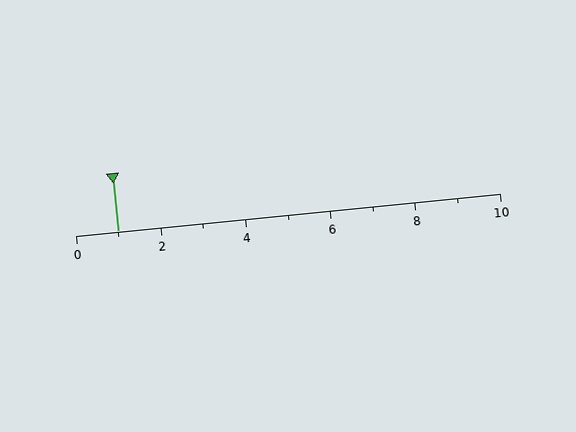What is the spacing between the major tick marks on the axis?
The major ticks are spaced 2 apart.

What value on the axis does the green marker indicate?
The marker indicates approximately 1.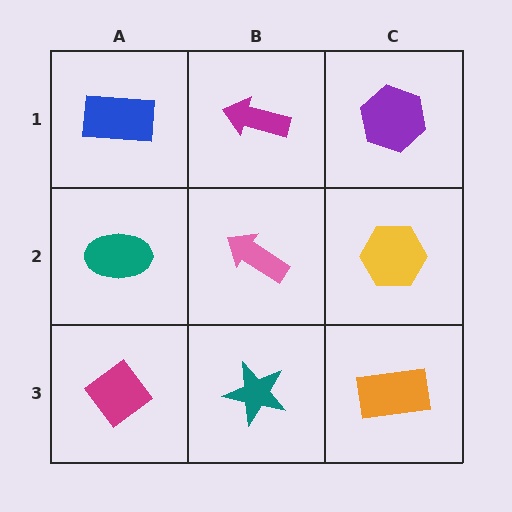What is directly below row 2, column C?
An orange rectangle.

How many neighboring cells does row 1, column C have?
2.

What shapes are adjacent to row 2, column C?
A purple hexagon (row 1, column C), an orange rectangle (row 3, column C), a pink arrow (row 2, column B).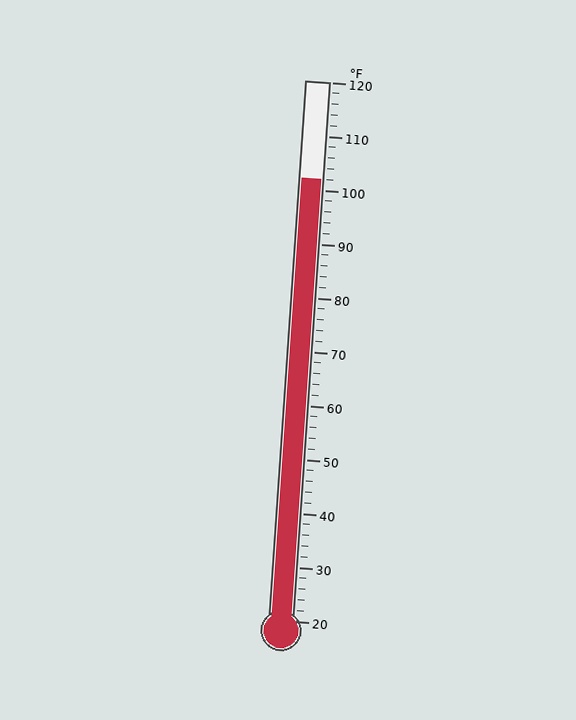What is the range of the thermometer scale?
The thermometer scale ranges from 20°F to 120°F.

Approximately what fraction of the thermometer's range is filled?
The thermometer is filled to approximately 80% of its range.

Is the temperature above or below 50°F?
The temperature is above 50°F.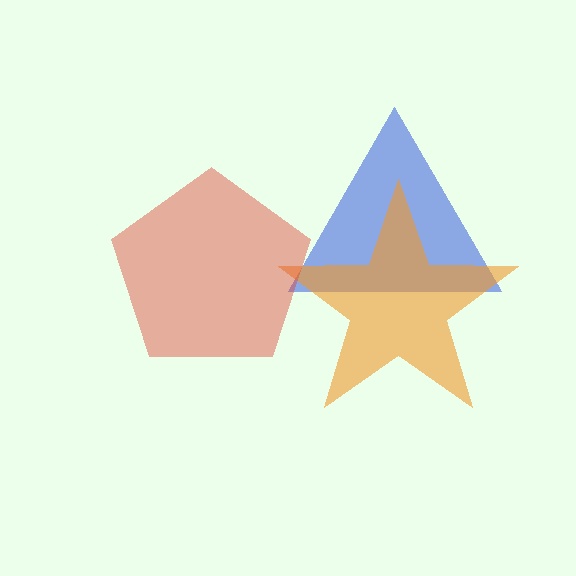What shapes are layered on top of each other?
The layered shapes are: a blue triangle, an orange star, a red pentagon.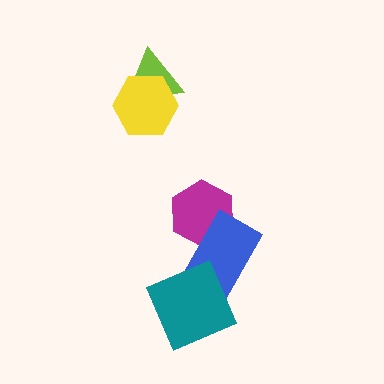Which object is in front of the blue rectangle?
The teal square is in front of the blue rectangle.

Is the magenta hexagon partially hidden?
Yes, it is partially covered by another shape.